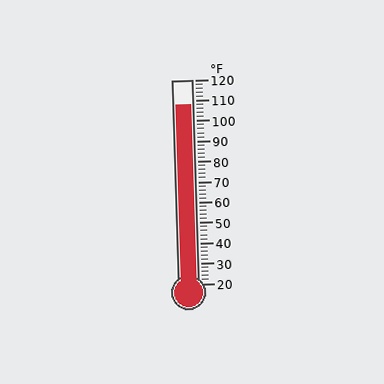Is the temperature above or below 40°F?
The temperature is above 40°F.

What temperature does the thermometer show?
The thermometer shows approximately 108°F.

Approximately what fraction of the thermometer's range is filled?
The thermometer is filled to approximately 90% of its range.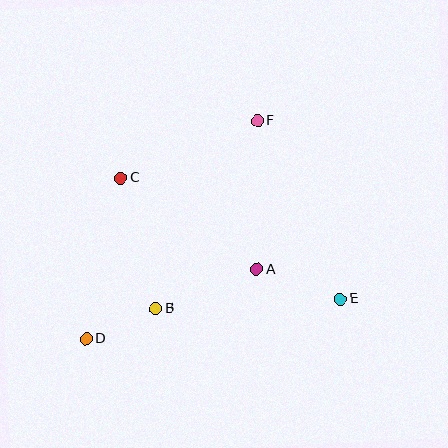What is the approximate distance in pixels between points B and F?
The distance between B and F is approximately 214 pixels.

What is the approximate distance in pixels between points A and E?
The distance between A and E is approximately 89 pixels.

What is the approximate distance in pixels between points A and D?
The distance between A and D is approximately 184 pixels.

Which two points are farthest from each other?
Points D and F are farthest from each other.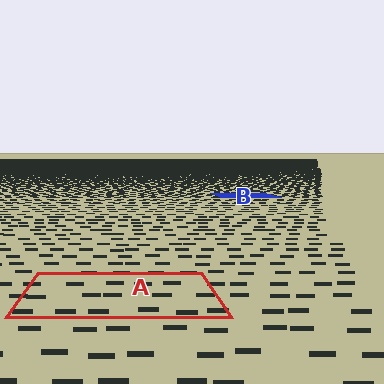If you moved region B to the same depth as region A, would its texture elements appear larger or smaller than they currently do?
They would appear larger. At a closer depth, the same texture elements are projected at a bigger on-screen size.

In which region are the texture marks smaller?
The texture marks are smaller in region B, because it is farther away.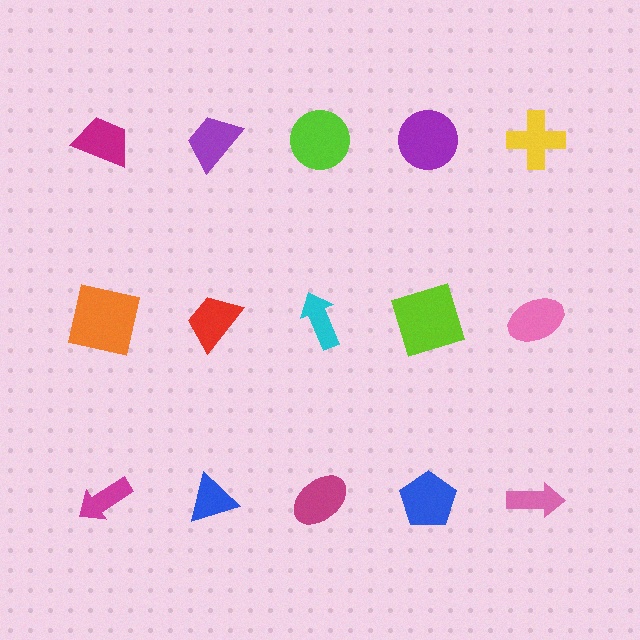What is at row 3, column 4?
A blue pentagon.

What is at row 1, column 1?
A magenta trapezoid.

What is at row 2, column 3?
A cyan arrow.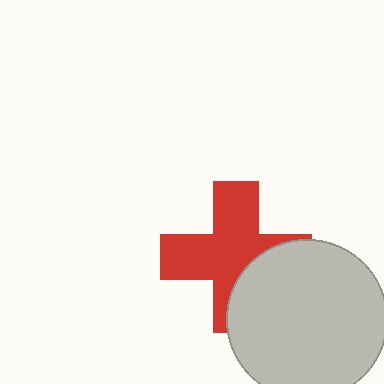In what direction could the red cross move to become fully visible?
The red cross could move toward the upper-left. That would shift it out from behind the light gray circle entirely.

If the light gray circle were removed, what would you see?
You would see the complete red cross.